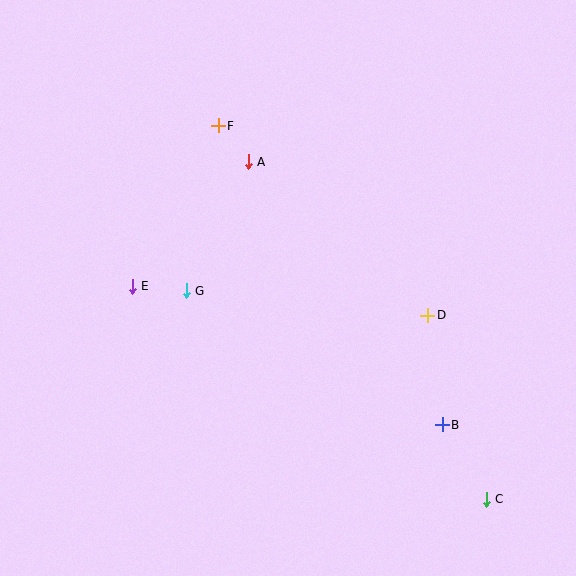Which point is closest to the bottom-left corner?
Point E is closest to the bottom-left corner.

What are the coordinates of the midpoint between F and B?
The midpoint between F and B is at (330, 275).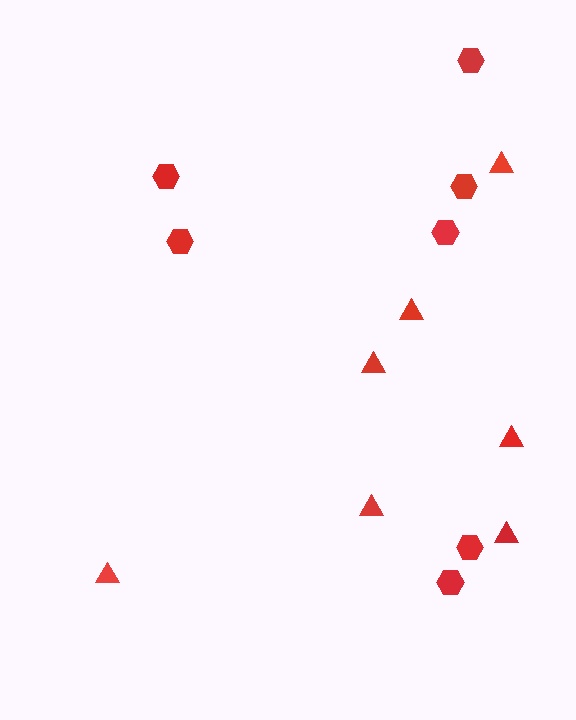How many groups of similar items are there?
There are 2 groups: one group of triangles (7) and one group of hexagons (7).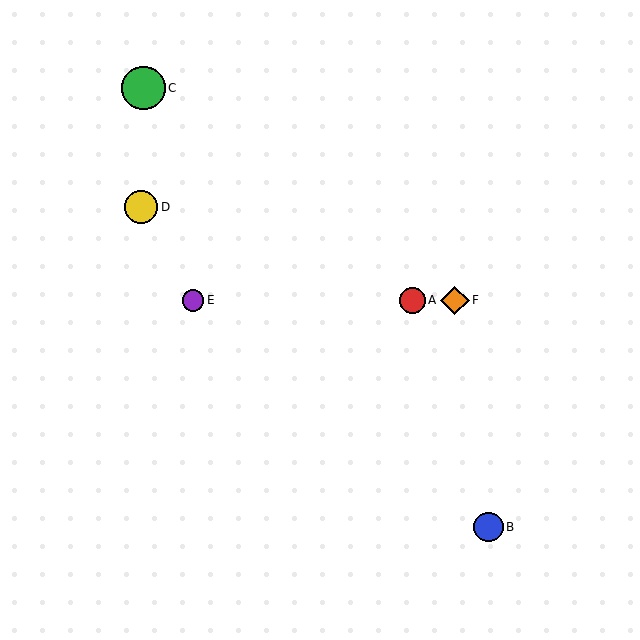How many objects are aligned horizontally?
3 objects (A, E, F) are aligned horizontally.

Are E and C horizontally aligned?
No, E is at y≈301 and C is at y≈88.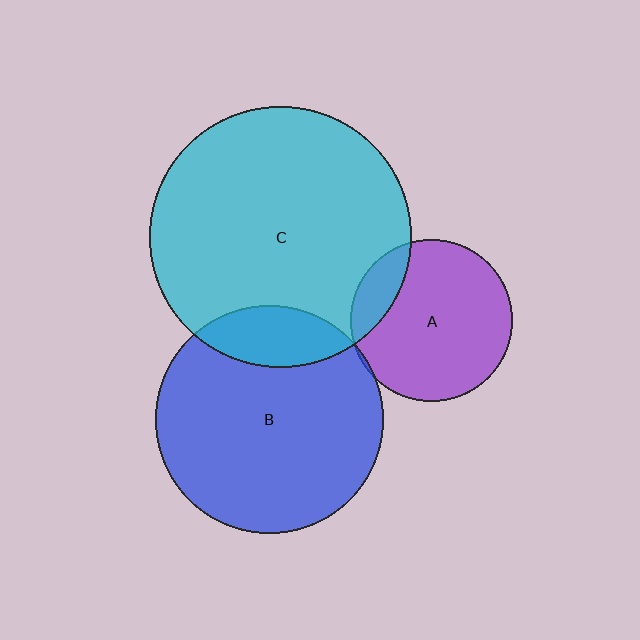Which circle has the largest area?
Circle C (cyan).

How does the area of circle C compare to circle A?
Approximately 2.6 times.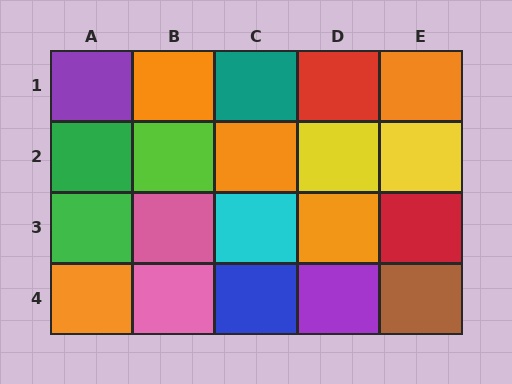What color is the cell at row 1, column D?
Red.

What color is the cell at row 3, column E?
Red.